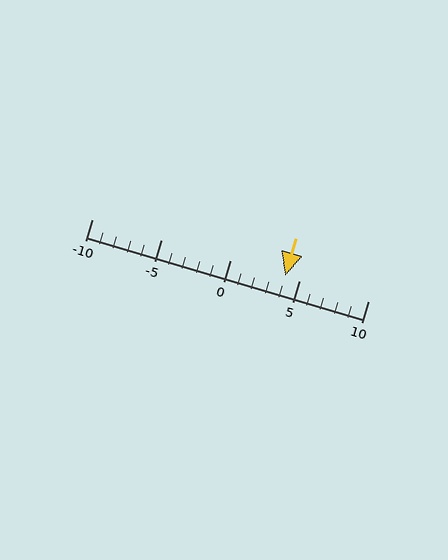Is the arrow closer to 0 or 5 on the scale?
The arrow is closer to 5.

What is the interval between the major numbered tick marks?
The major tick marks are spaced 5 units apart.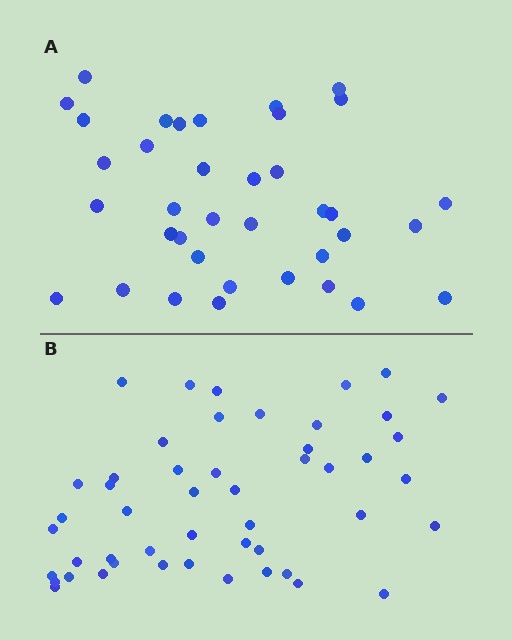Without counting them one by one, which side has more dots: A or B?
Region B (the bottom region) has more dots.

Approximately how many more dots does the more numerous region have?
Region B has roughly 12 or so more dots than region A.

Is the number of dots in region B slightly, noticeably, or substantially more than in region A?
Region B has noticeably more, but not dramatically so. The ratio is roughly 1.3 to 1.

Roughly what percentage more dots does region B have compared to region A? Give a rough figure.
About 30% more.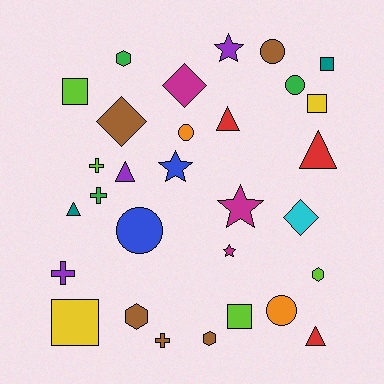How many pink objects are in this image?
There are no pink objects.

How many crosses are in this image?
There are 4 crosses.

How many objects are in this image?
There are 30 objects.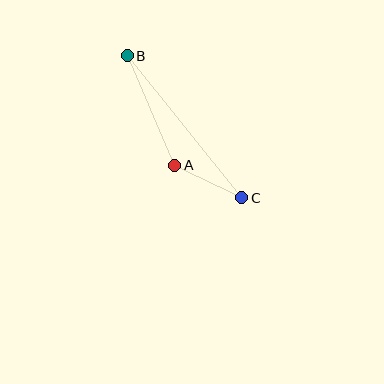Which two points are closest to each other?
Points A and C are closest to each other.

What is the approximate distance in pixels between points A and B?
The distance between A and B is approximately 120 pixels.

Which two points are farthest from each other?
Points B and C are farthest from each other.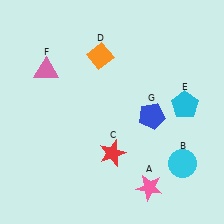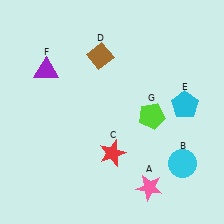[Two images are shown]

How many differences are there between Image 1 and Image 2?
There are 3 differences between the two images.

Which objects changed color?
D changed from orange to brown. F changed from pink to purple. G changed from blue to lime.